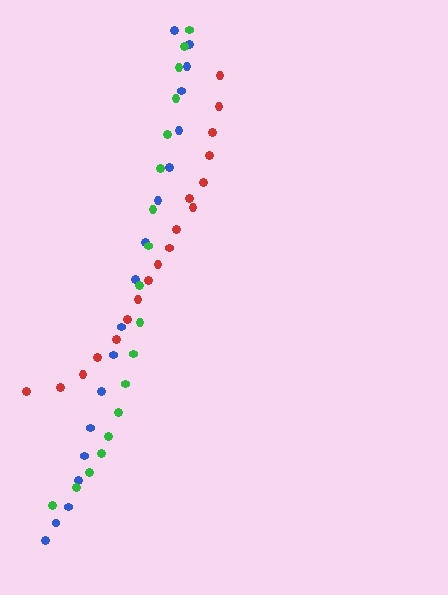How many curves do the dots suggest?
There are 3 distinct paths.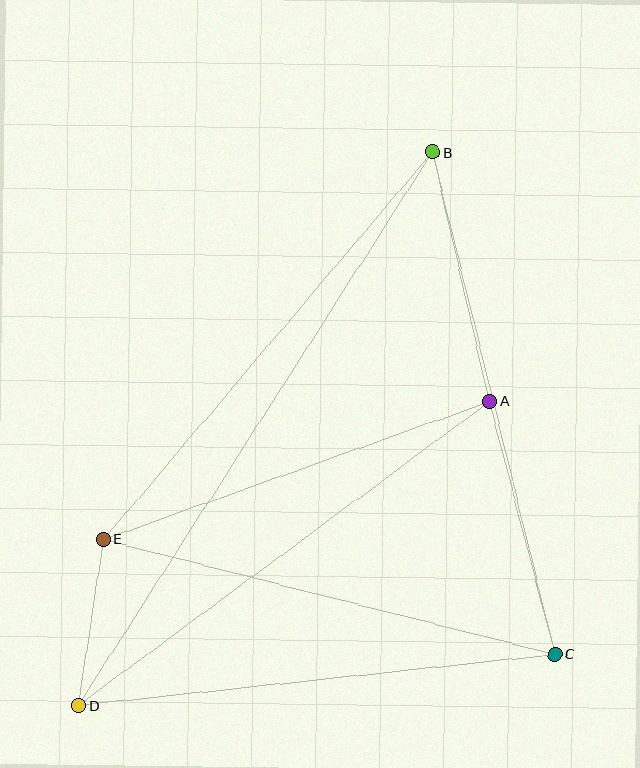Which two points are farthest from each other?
Points B and D are farthest from each other.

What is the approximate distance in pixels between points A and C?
The distance between A and C is approximately 261 pixels.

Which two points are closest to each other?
Points D and E are closest to each other.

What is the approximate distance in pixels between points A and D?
The distance between A and D is approximately 512 pixels.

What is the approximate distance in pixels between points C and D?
The distance between C and D is approximately 479 pixels.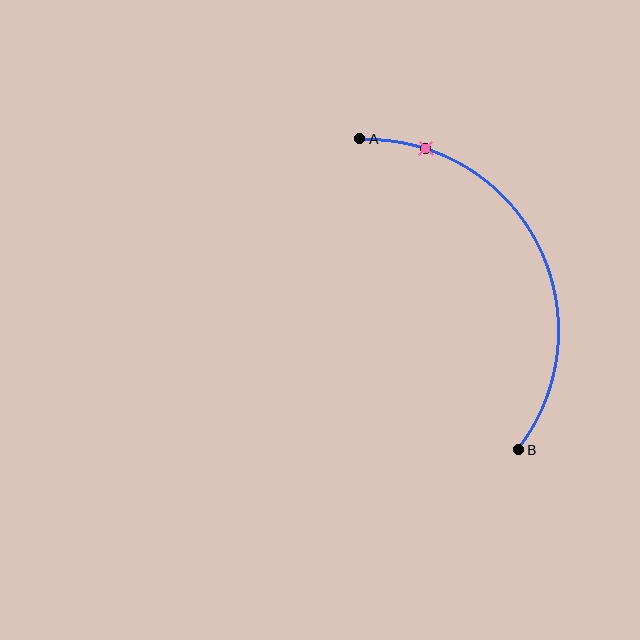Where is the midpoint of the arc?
The arc midpoint is the point on the curve farthest from the straight line joining A and B. It sits to the right of that line.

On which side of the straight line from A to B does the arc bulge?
The arc bulges to the right of the straight line connecting A and B.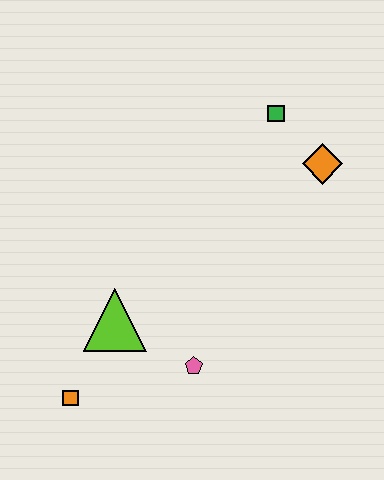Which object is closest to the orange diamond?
The green square is closest to the orange diamond.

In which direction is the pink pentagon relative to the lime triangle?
The pink pentagon is to the right of the lime triangle.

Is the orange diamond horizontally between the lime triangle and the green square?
No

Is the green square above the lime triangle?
Yes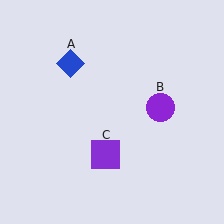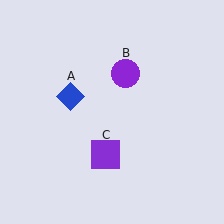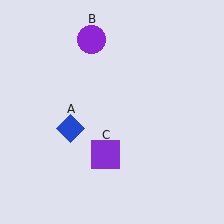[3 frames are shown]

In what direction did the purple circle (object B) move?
The purple circle (object B) moved up and to the left.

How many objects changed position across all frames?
2 objects changed position: blue diamond (object A), purple circle (object B).